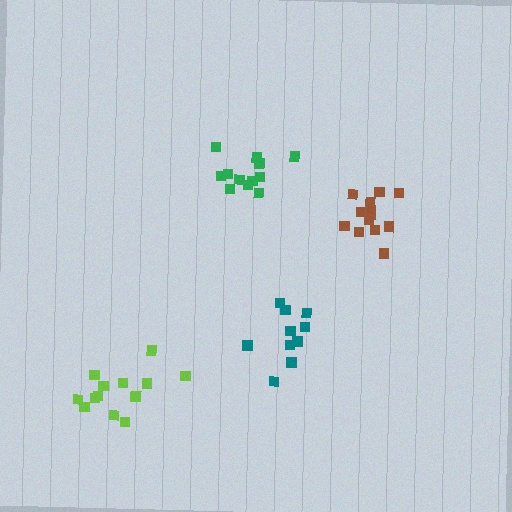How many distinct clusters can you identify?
There are 4 distinct clusters.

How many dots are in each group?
Group 1: 13 dots, Group 2: 10 dots, Group 3: 13 dots, Group 4: 14 dots (50 total).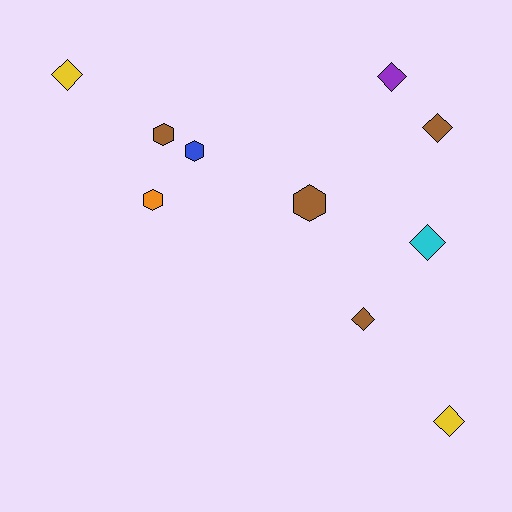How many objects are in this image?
There are 10 objects.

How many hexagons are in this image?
There are 4 hexagons.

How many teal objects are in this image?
There are no teal objects.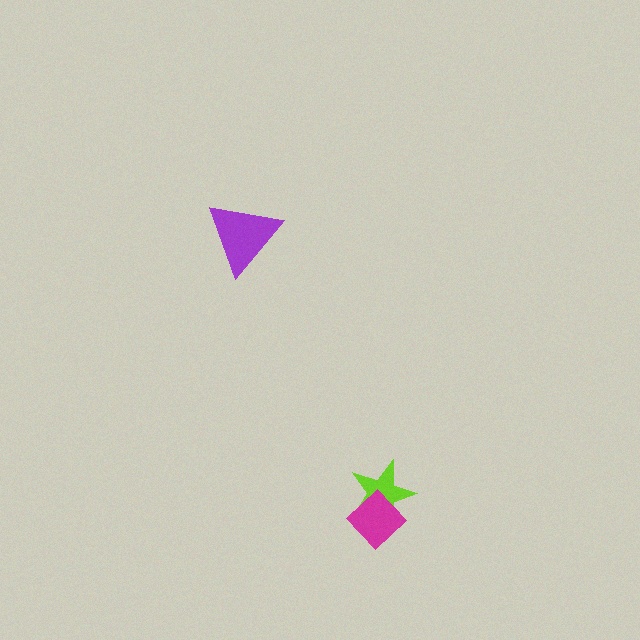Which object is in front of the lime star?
The magenta diamond is in front of the lime star.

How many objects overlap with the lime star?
1 object overlaps with the lime star.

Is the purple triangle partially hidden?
No, no other shape covers it.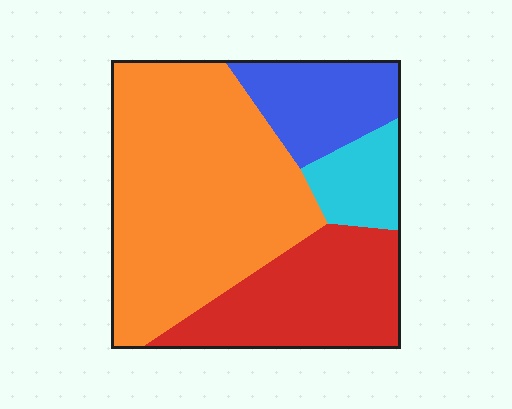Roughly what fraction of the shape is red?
Red covers about 25% of the shape.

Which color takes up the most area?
Orange, at roughly 50%.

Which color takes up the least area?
Cyan, at roughly 10%.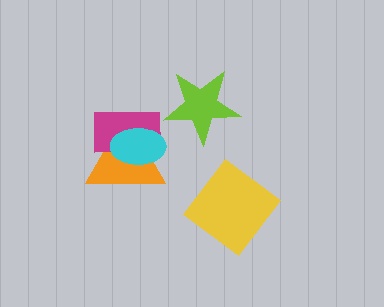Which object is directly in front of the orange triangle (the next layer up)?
The magenta rectangle is directly in front of the orange triangle.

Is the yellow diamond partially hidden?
No, no other shape covers it.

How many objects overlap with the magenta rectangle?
2 objects overlap with the magenta rectangle.